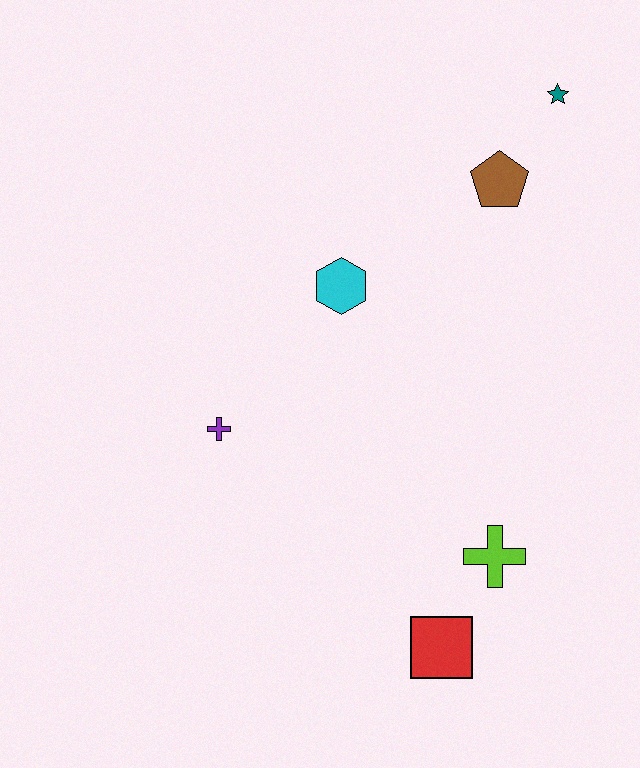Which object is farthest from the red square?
The teal star is farthest from the red square.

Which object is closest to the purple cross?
The cyan hexagon is closest to the purple cross.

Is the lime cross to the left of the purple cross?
No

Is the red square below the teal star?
Yes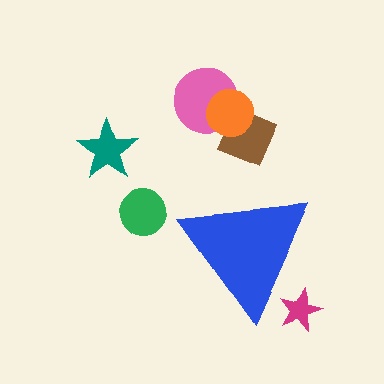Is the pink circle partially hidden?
No, the pink circle is fully visible.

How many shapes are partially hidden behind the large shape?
1 shape is partially hidden.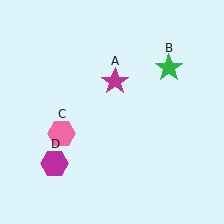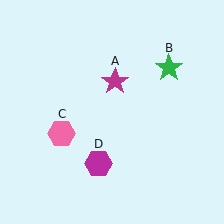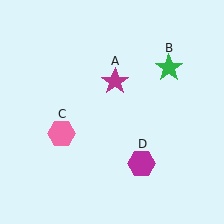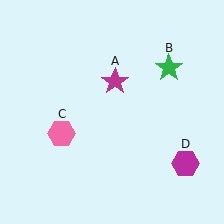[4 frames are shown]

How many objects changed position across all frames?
1 object changed position: magenta hexagon (object D).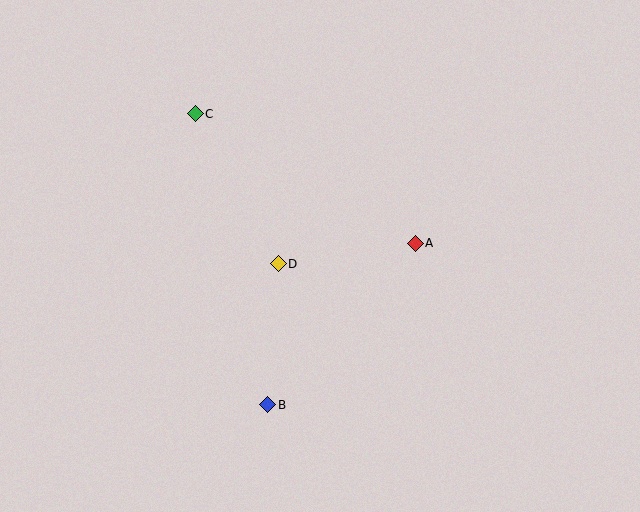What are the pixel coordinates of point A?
Point A is at (415, 243).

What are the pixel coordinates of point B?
Point B is at (268, 405).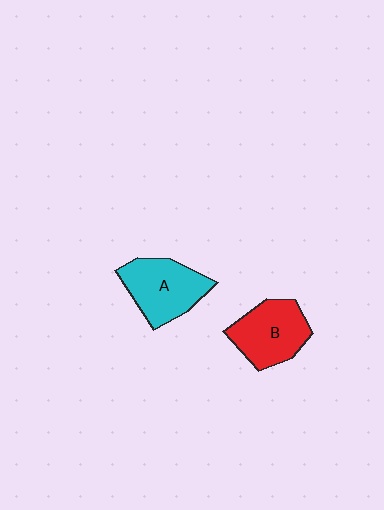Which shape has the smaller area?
Shape B (red).